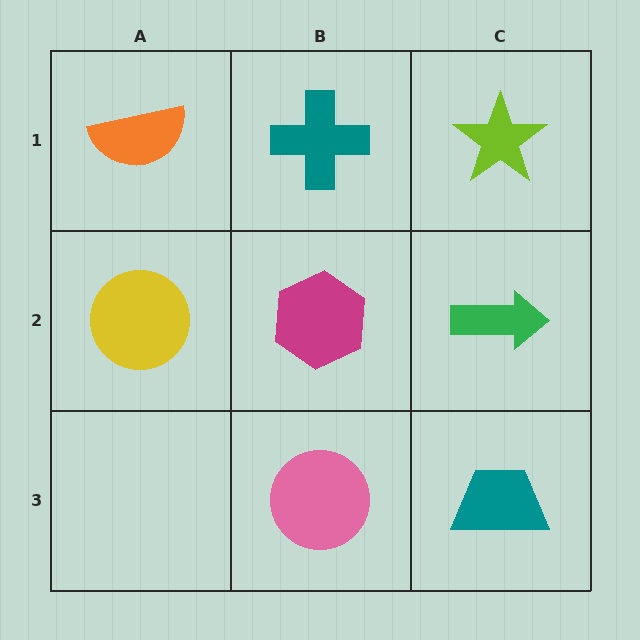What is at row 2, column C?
A green arrow.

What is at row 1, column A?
An orange semicircle.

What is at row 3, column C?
A teal trapezoid.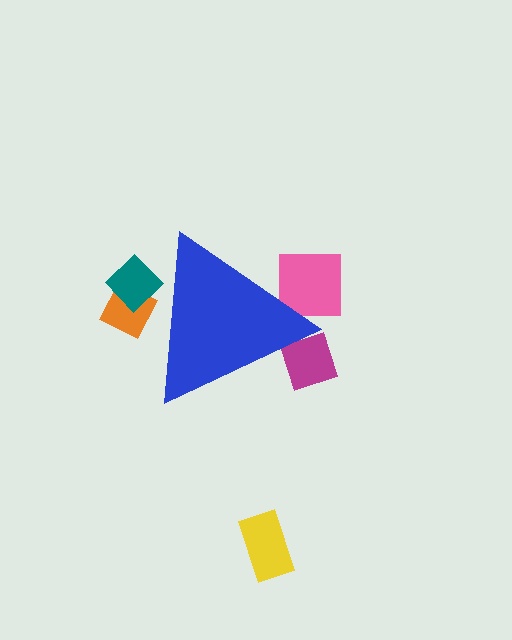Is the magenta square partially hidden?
Yes, the magenta square is partially hidden behind the blue triangle.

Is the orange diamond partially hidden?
Yes, the orange diamond is partially hidden behind the blue triangle.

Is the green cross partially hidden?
Yes, the green cross is partially hidden behind the blue triangle.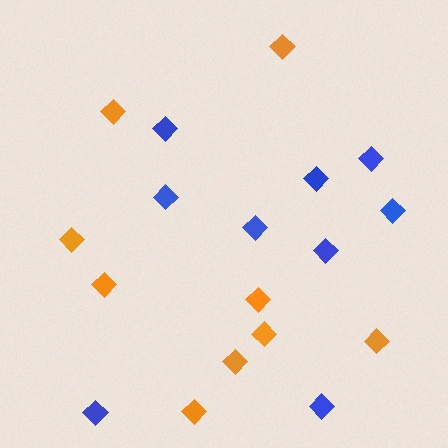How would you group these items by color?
There are 2 groups: one group of orange diamonds (9) and one group of blue diamonds (9).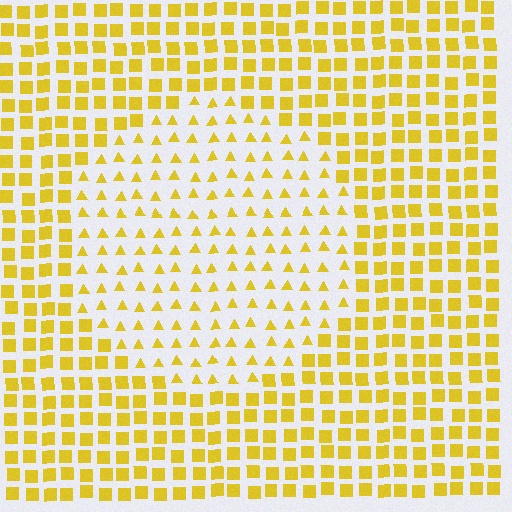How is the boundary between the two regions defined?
The boundary is defined by a change in element shape: triangles inside vs. squares outside. All elements share the same color and spacing.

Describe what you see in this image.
The image is filled with small yellow elements arranged in a uniform grid. A circle-shaped region contains triangles, while the surrounding area contains squares. The boundary is defined purely by the change in element shape.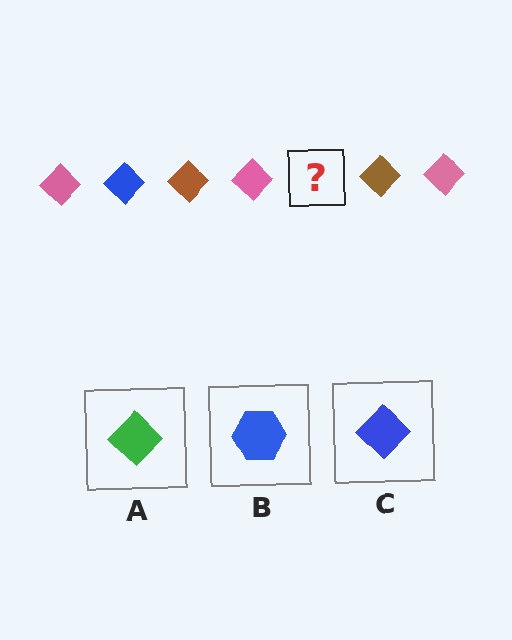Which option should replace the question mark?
Option C.